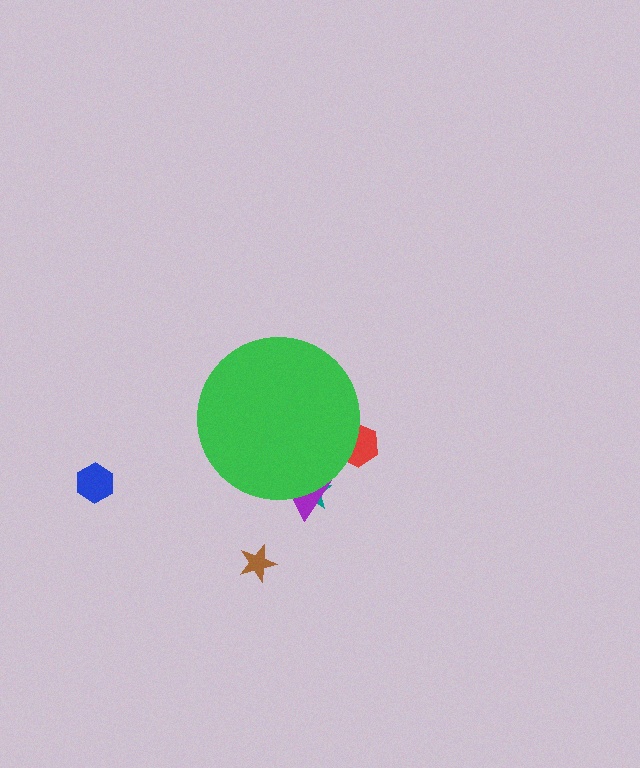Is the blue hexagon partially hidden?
No, the blue hexagon is fully visible.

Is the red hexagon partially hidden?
Yes, the red hexagon is partially hidden behind the green circle.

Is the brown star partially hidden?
No, the brown star is fully visible.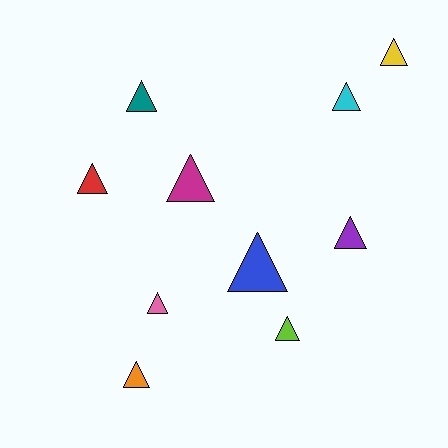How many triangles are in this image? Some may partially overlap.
There are 10 triangles.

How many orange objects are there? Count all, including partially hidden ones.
There is 1 orange object.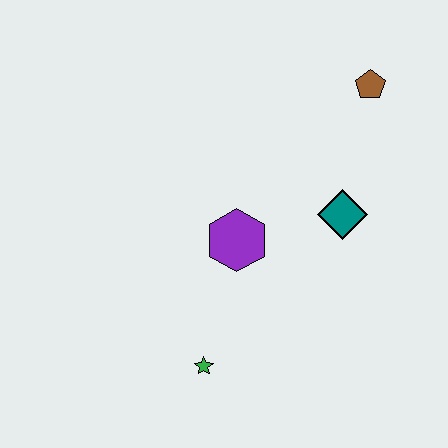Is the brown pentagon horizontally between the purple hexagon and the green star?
No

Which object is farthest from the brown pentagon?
The green star is farthest from the brown pentagon.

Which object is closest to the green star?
The purple hexagon is closest to the green star.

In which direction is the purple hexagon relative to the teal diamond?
The purple hexagon is to the left of the teal diamond.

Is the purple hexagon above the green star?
Yes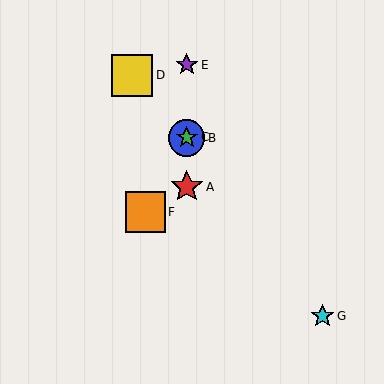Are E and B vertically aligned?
Yes, both are at x≈187.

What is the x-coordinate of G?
Object G is at x≈322.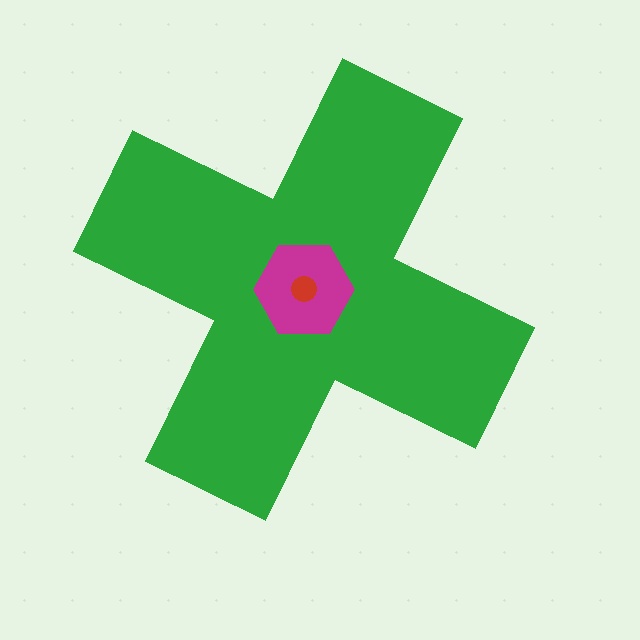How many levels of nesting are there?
3.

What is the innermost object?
The red circle.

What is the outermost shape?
The green cross.